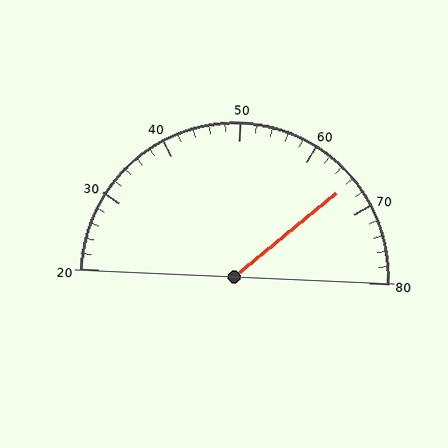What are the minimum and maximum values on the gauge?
The gauge ranges from 20 to 80.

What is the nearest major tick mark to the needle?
The nearest major tick mark is 70.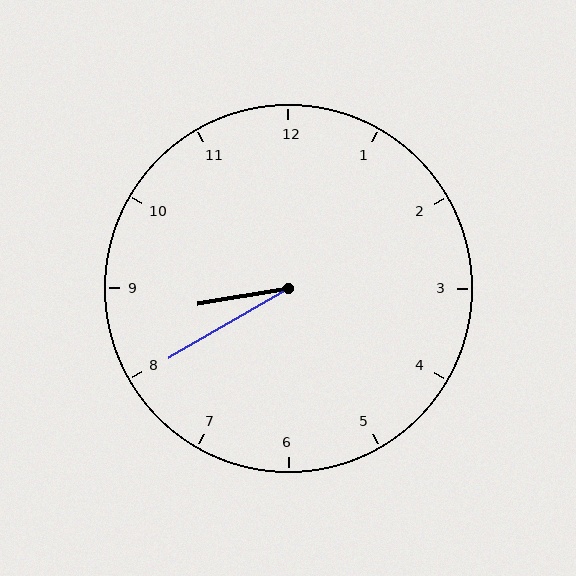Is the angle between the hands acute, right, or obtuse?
It is acute.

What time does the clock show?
8:40.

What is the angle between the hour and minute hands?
Approximately 20 degrees.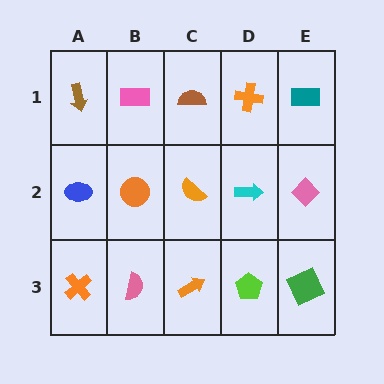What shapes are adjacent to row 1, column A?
A blue ellipse (row 2, column A), a pink rectangle (row 1, column B).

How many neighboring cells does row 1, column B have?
3.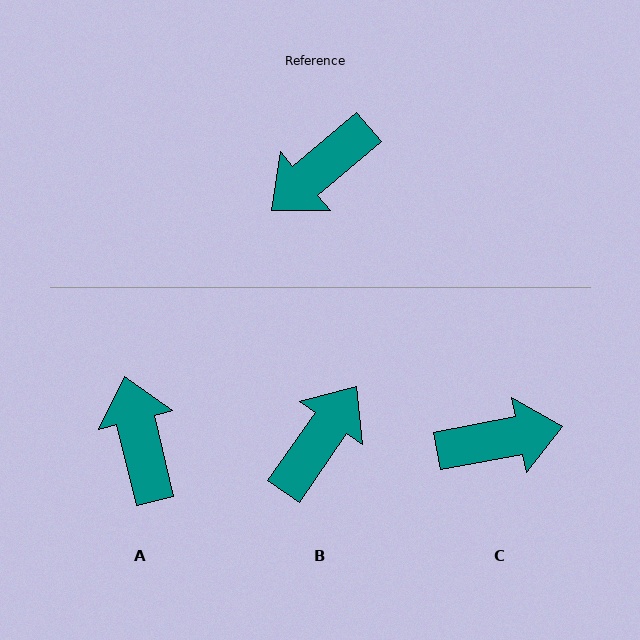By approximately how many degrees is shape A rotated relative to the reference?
Approximately 117 degrees clockwise.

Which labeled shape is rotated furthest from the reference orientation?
B, about 165 degrees away.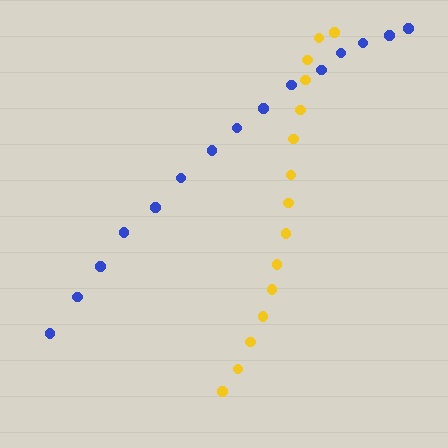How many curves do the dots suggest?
There are 2 distinct paths.